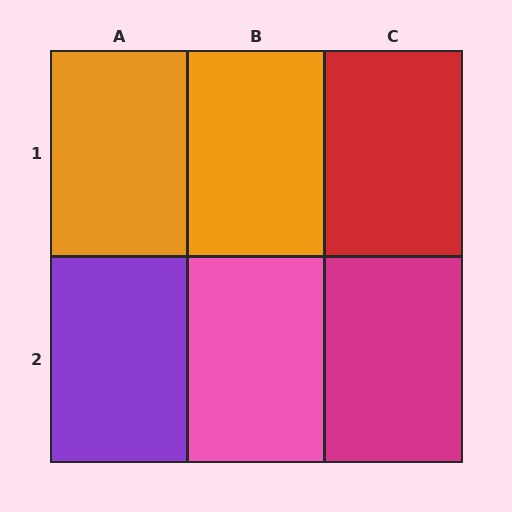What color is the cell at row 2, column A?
Purple.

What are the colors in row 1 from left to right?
Orange, orange, red.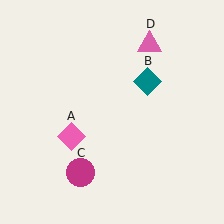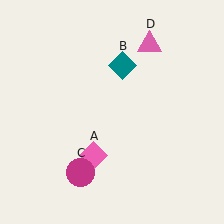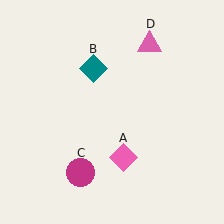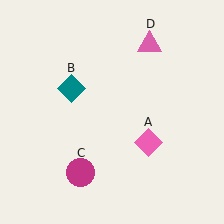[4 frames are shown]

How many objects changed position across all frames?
2 objects changed position: pink diamond (object A), teal diamond (object B).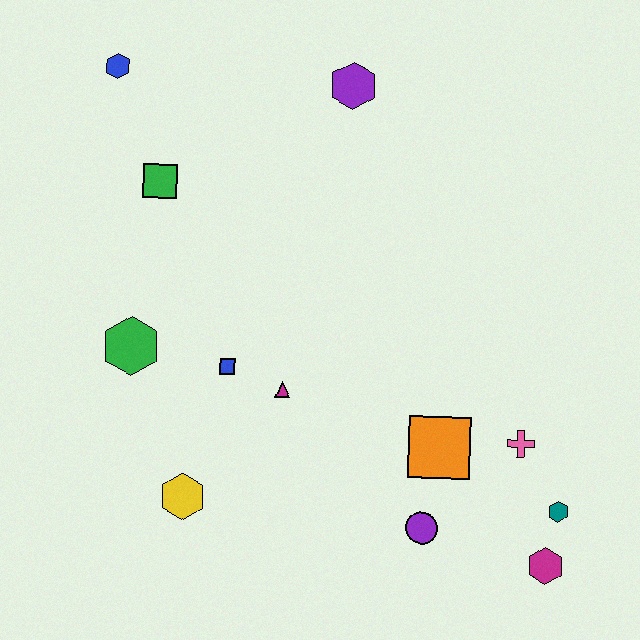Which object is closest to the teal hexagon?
The magenta hexagon is closest to the teal hexagon.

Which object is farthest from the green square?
The magenta hexagon is farthest from the green square.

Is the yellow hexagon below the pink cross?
Yes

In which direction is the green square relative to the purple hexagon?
The green square is to the left of the purple hexagon.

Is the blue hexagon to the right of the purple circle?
No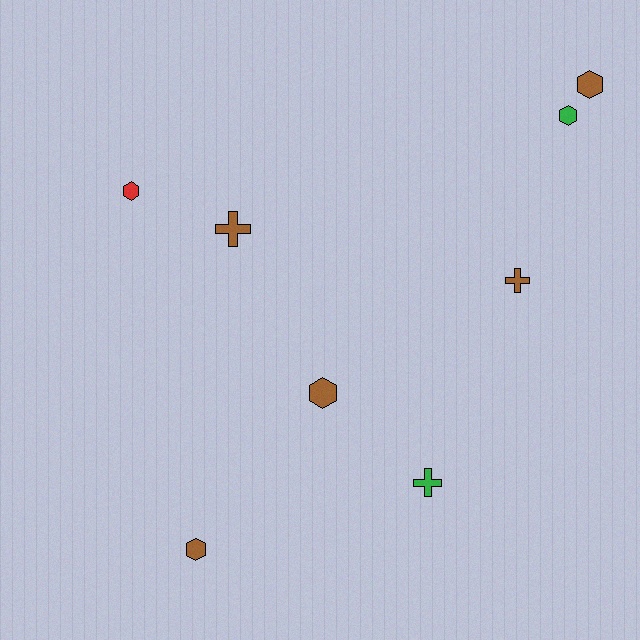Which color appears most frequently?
Brown, with 5 objects.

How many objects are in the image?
There are 8 objects.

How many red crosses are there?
There are no red crosses.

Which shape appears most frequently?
Hexagon, with 5 objects.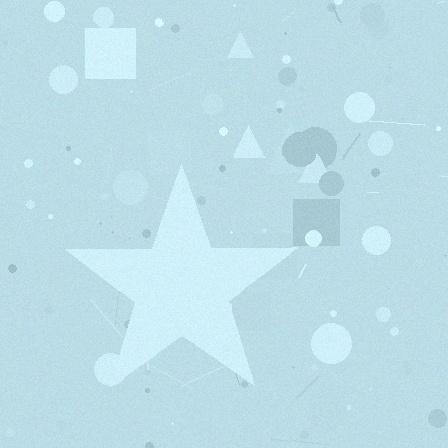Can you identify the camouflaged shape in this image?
The camouflaged shape is a star.